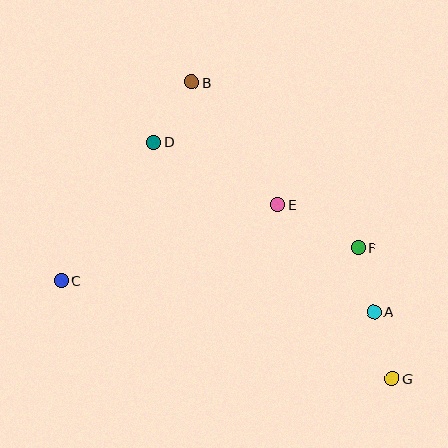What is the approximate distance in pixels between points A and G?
The distance between A and G is approximately 69 pixels.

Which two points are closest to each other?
Points A and F are closest to each other.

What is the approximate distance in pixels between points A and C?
The distance between A and C is approximately 314 pixels.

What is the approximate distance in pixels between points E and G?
The distance between E and G is approximately 208 pixels.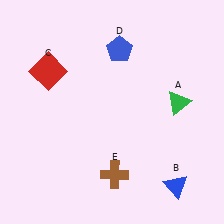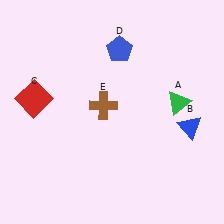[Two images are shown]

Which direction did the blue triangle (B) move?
The blue triangle (B) moved up.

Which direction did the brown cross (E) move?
The brown cross (E) moved up.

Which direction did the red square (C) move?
The red square (C) moved down.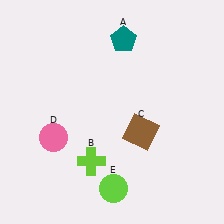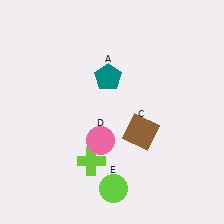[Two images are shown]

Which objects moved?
The objects that moved are: the teal pentagon (A), the pink circle (D).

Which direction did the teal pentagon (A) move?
The teal pentagon (A) moved down.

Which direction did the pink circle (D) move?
The pink circle (D) moved right.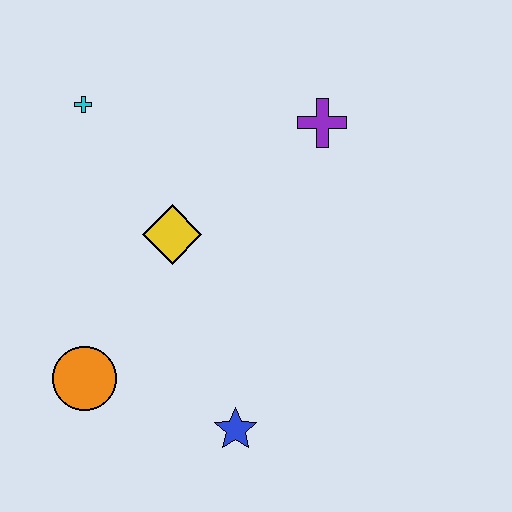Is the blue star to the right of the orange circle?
Yes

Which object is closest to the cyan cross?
The yellow diamond is closest to the cyan cross.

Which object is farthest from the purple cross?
The orange circle is farthest from the purple cross.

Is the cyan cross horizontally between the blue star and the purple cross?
No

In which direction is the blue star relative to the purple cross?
The blue star is below the purple cross.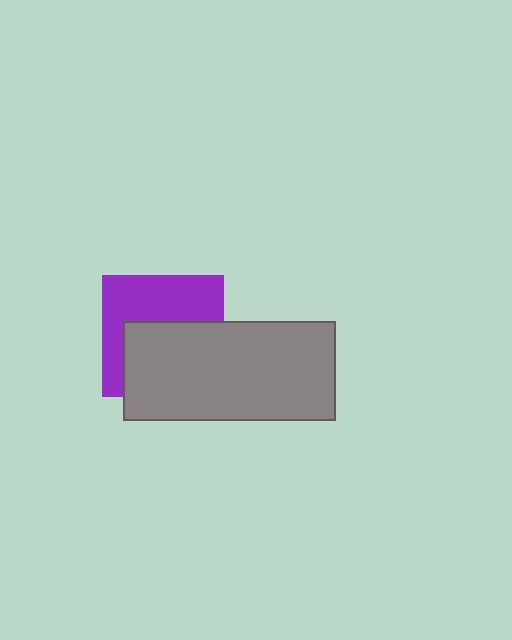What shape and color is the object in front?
The object in front is a gray rectangle.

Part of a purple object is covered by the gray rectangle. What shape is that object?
It is a square.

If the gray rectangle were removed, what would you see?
You would see the complete purple square.